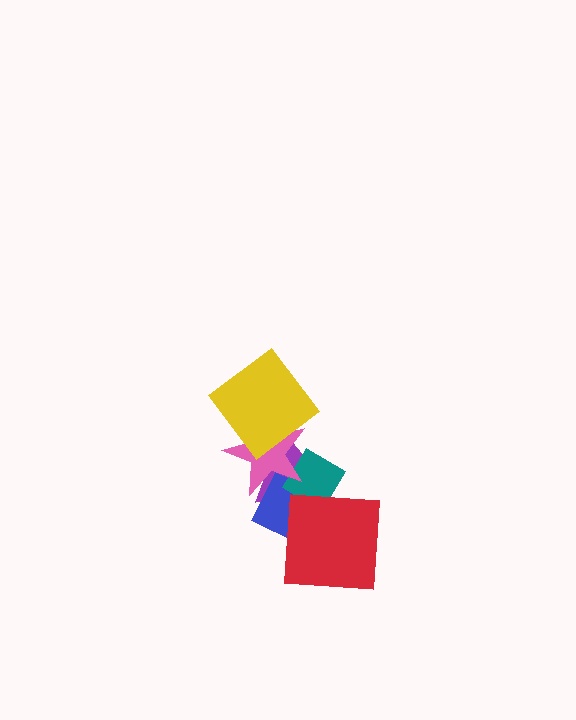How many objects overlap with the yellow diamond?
2 objects overlap with the yellow diamond.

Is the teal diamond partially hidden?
Yes, it is partially covered by another shape.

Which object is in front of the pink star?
The yellow diamond is in front of the pink star.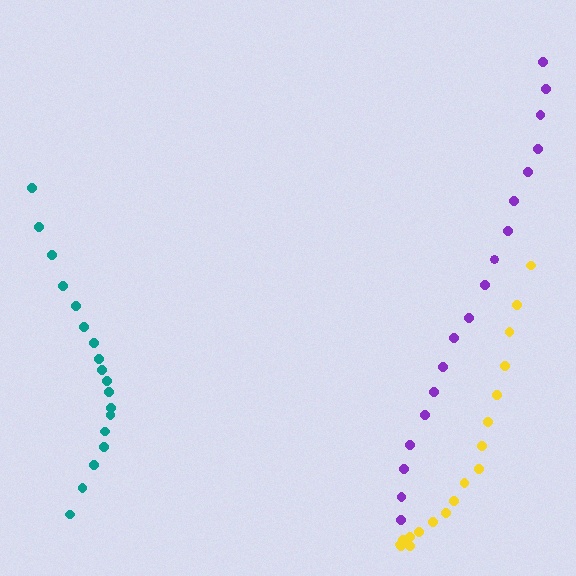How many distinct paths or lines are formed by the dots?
There are 3 distinct paths.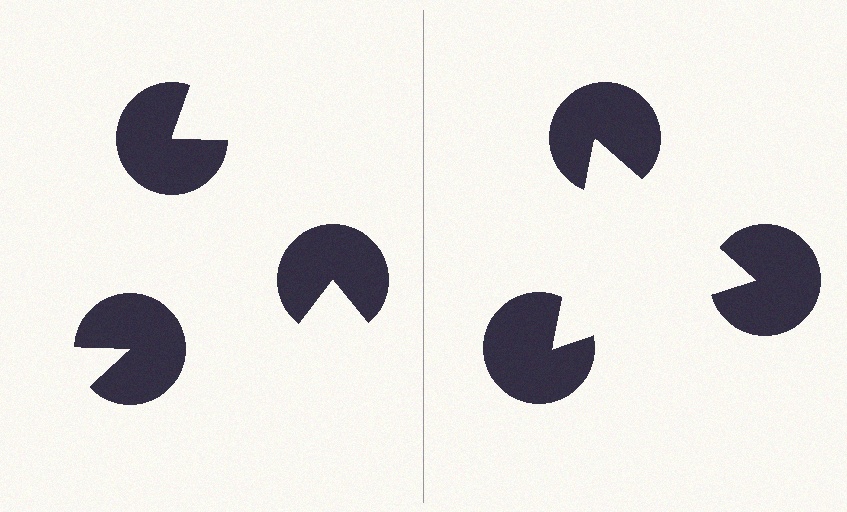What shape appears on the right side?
An illusory triangle.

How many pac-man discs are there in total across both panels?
6 — 3 on each side.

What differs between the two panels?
The pac-man discs are positioned identically on both sides; only the wedge orientations differ. On the right they align to a triangle; on the left they are misaligned.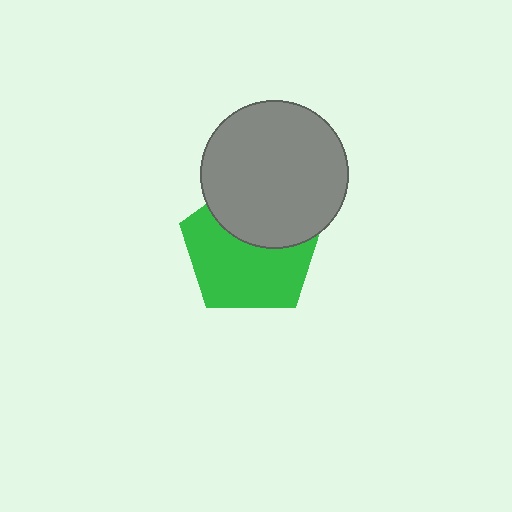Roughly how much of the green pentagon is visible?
About half of it is visible (roughly 61%).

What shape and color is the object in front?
The object in front is a gray circle.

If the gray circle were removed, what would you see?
You would see the complete green pentagon.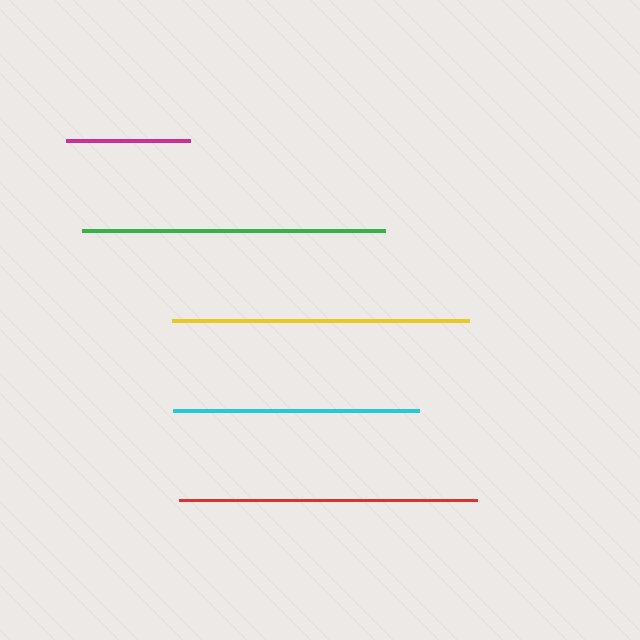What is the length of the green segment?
The green segment is approximately 303 pixels long.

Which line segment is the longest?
The green line is the longest at approximately 303 pixels.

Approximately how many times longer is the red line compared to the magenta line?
The red line is approximately 2.4 times the length of the magenta line.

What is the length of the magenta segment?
The magenta segment is approximately 124 pixels long.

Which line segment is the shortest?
The magenta line is the shortest at approximately 124 pixels.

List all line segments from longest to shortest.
From longest to shortest: green, red, yellow, cyan, magenta.